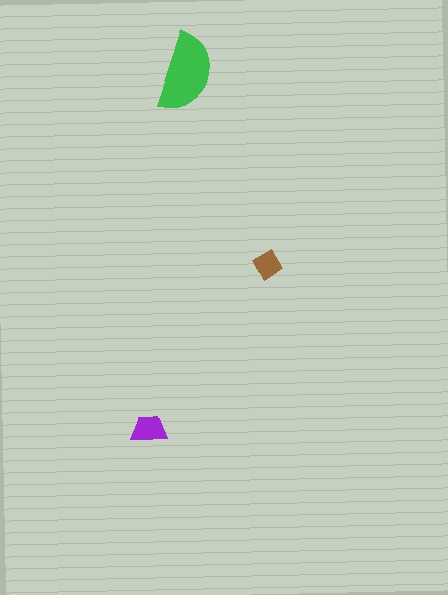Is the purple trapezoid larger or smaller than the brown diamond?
Larger.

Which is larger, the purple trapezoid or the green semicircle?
The green semicircle.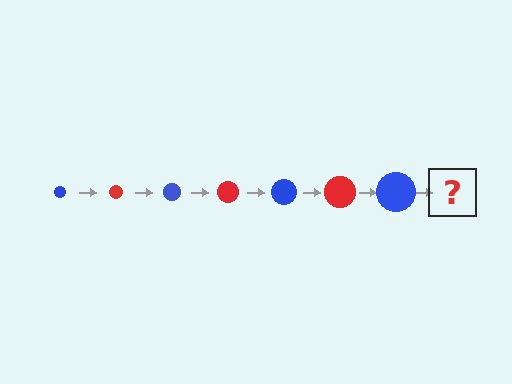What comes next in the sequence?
The next element should be a red circle, larger than the previous one.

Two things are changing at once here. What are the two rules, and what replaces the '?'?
The two rules are that the circle grows larger each step and the color cycles through blue and red. The '?' should be a red circle, larger than the previous one.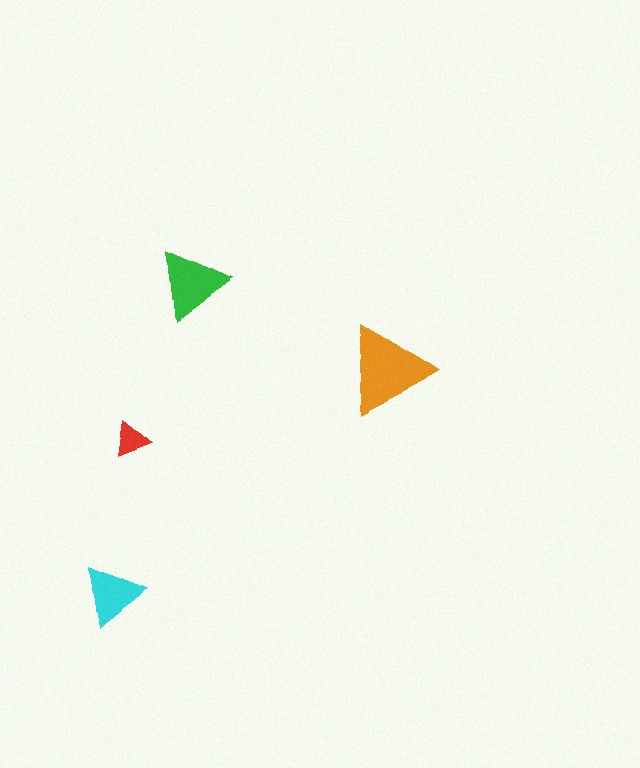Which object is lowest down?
The cyan triangle is bottommost.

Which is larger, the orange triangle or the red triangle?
The orange one.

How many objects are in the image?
There are 4 objects in the image.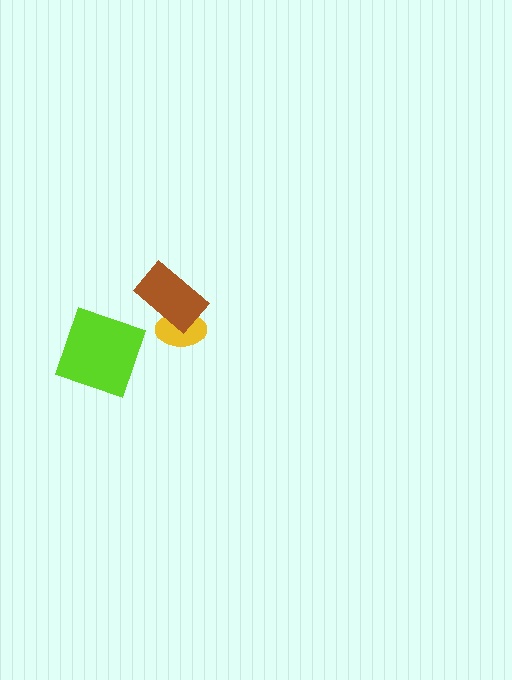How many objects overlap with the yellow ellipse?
1 object overlaps with the yellow ellipse.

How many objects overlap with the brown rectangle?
1 object overlaps with the brown rectangle.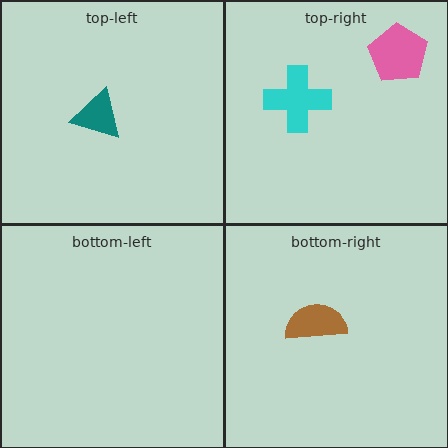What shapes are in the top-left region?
The teal triangle.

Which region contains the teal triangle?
The top-left region.